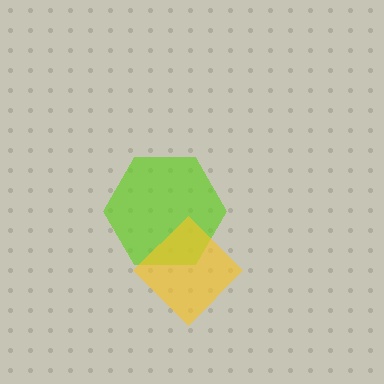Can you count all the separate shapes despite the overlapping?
Yes, there are 2 separate shapes.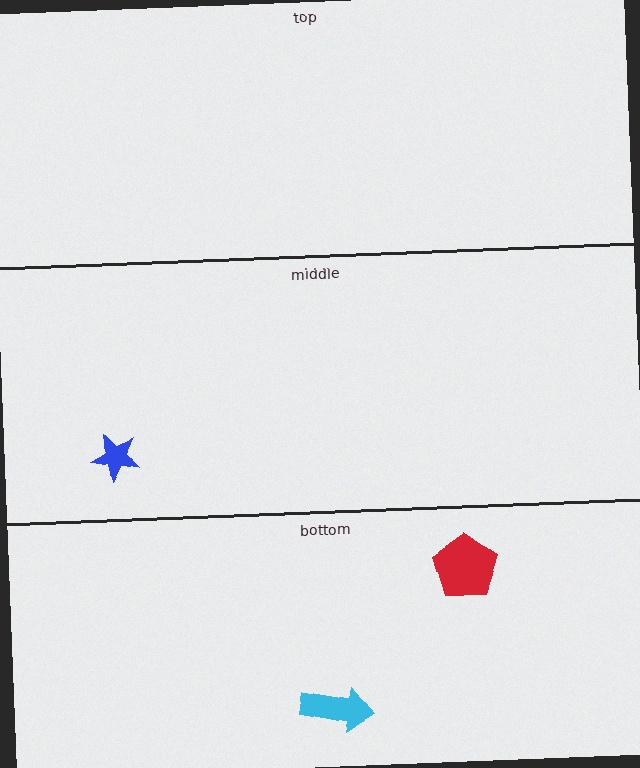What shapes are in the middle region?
The blue star.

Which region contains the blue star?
The middle region.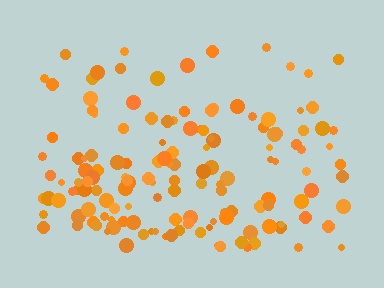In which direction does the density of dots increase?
From top to bottom, with the bottom side densest.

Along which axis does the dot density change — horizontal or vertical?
Vertical.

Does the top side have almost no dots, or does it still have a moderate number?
Still a moderate number, just noticeably fewer than the bottom.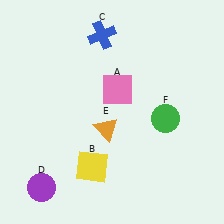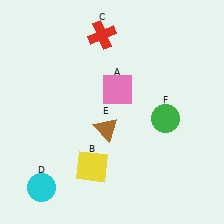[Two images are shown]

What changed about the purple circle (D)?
In Image 1, D is purple. In Image 2, it changed to cyan.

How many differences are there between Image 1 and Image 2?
There are 3 differences between the two images.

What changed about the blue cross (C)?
In Image 1, C is blue. In Image 2, it changed to red.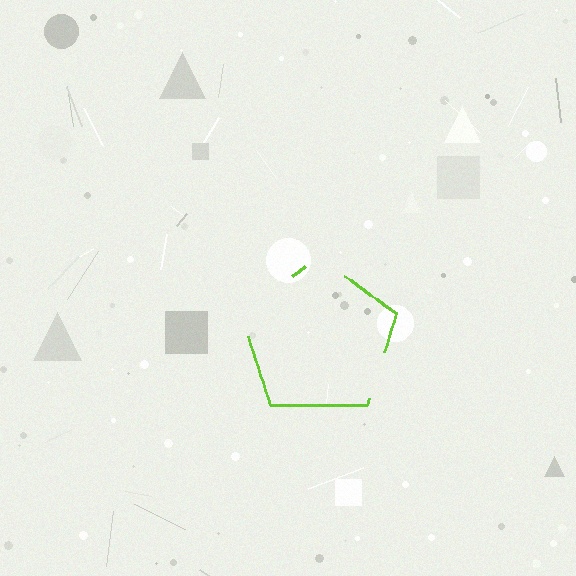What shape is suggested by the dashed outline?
The dashed outline suggests a pentagon.